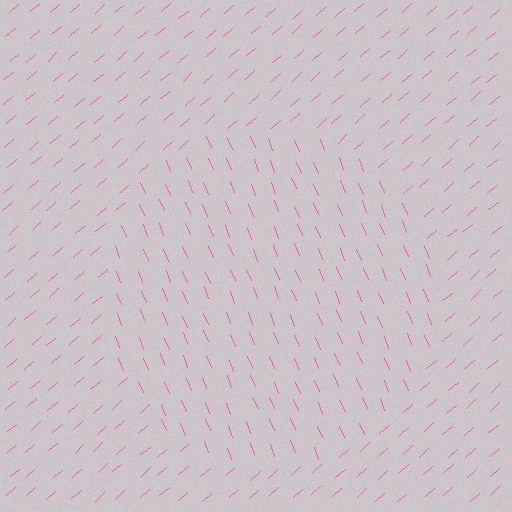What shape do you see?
I see a circle.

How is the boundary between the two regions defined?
The boundary is defined purely by a change in line orientation (approximately 71 degrees difference). All lines are the same color and thickness.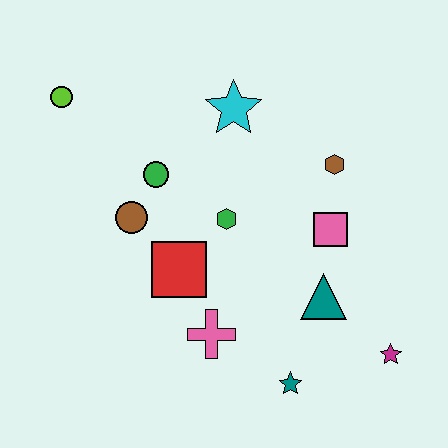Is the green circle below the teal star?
No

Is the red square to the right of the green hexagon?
No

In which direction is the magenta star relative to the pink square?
The magenta star is below the pink square.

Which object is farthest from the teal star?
The lime circle is farthest from the teal star.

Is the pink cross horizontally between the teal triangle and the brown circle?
Yes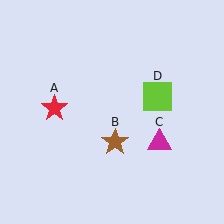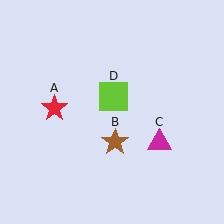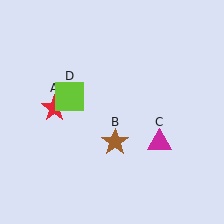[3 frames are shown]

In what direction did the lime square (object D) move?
The lime square (object D) moved left.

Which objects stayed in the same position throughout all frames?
Red star (object A) and brown star (object B) and magenta triangle (object C) remained stationary.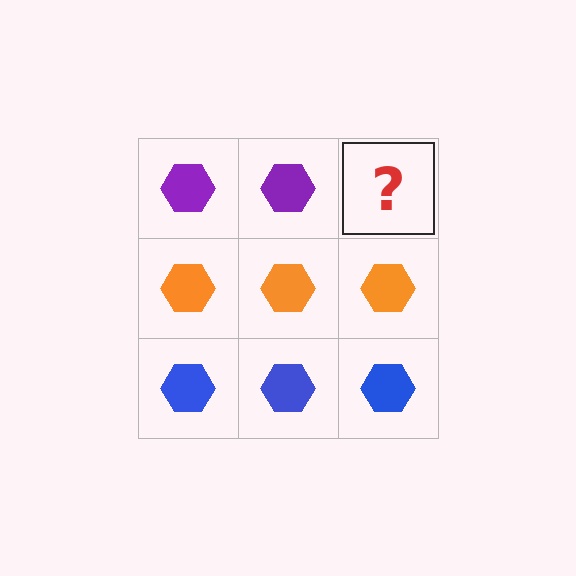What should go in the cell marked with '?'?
The missing cell should contain a purple hexagon.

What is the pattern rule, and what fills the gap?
The rule is that each row has a consistent color. The gap should be filled with a purple hexagon.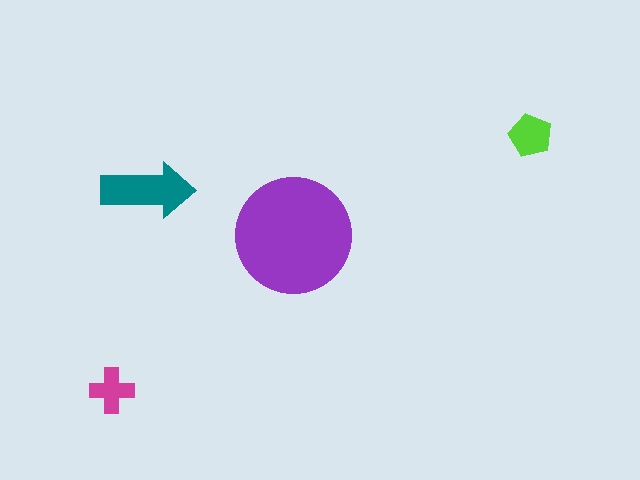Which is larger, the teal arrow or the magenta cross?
The teal arrow.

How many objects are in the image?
There are 4 objects in the image.